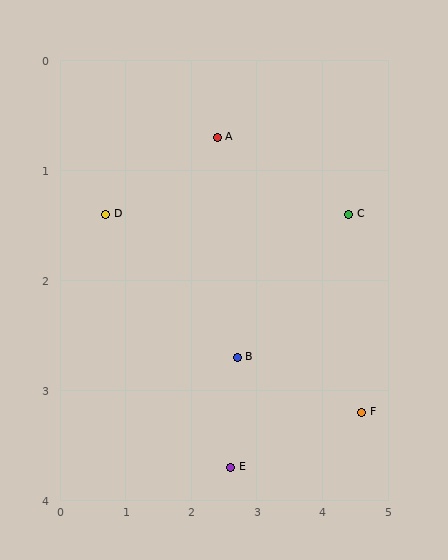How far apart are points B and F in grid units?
Points B and F are about 2.0 grid units apart.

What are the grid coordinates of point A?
Point A is at approximately (2.4, 0.7).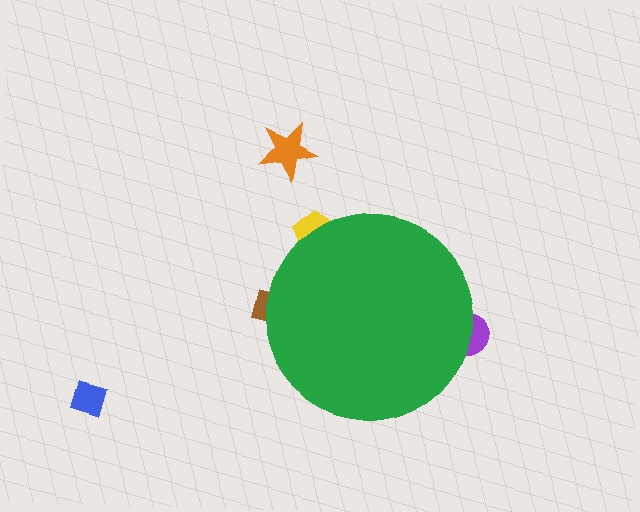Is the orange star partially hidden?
No, the orange star is fully visible.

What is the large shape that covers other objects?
A green circle.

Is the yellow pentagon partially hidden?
Yes, the yellow pentagon is partially hidden behind the green circle.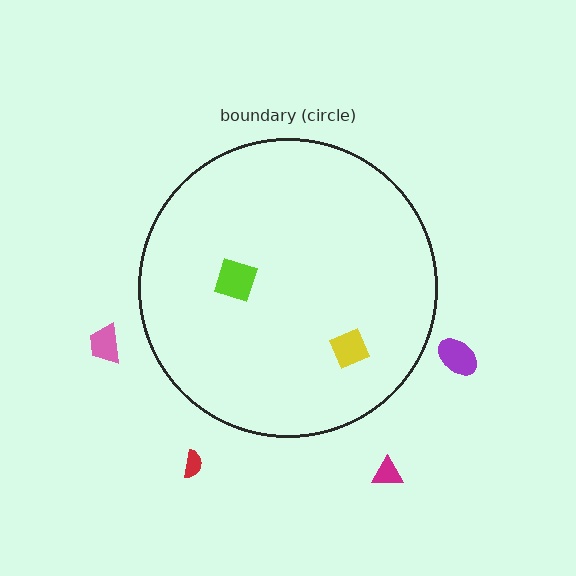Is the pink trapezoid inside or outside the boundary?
Outside.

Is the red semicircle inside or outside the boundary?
Outside.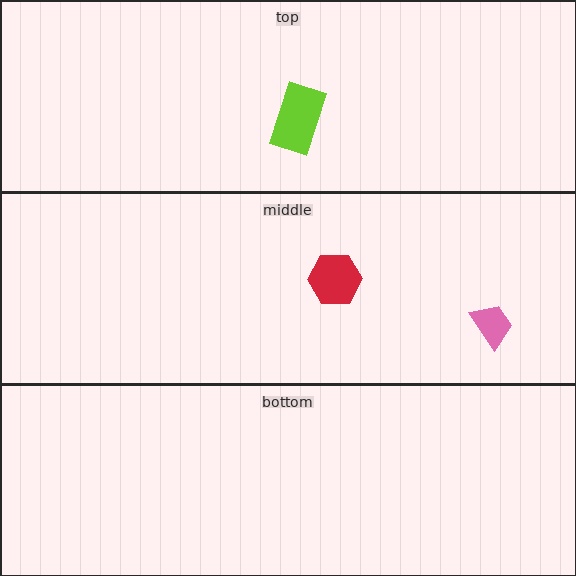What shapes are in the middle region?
The red hexagon, the pink trapezoid.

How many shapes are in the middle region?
2.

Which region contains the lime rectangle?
The top region.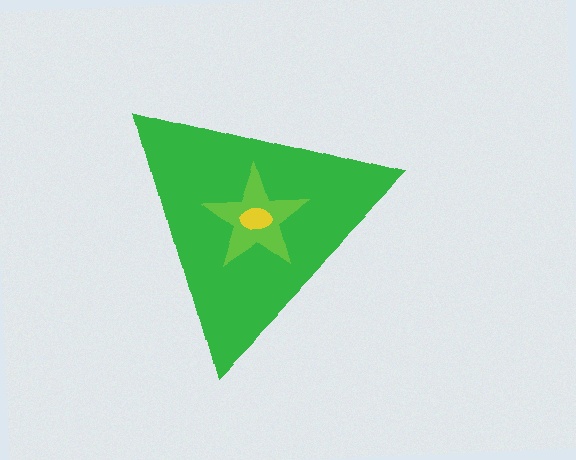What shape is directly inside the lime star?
The yellow ellipse.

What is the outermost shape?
The green triangle.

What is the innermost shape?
The yellow ellipse.